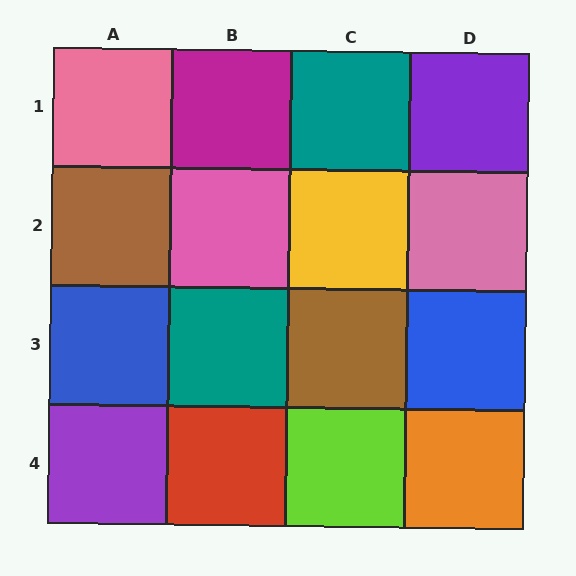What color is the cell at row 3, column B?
Teal.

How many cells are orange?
1 cell is orange.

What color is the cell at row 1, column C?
Teal.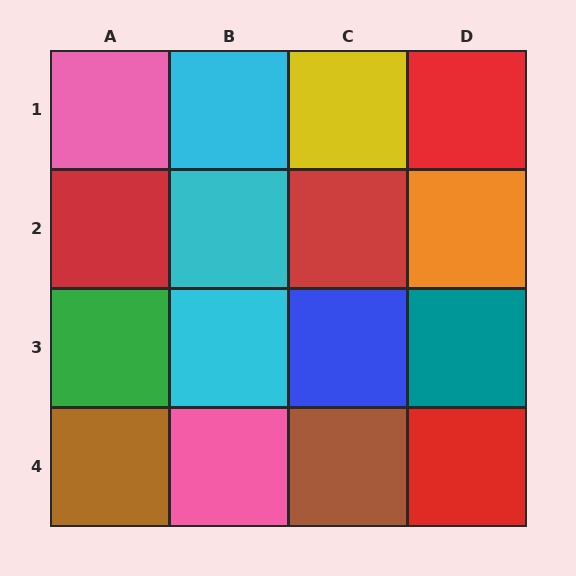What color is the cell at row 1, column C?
Yellow.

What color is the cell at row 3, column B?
Cyan.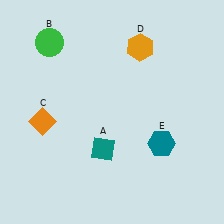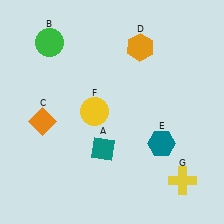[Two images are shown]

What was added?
A yellow circle (F), a yellow cross (G) were added in Image 2.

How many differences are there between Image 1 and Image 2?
There are 2 differences between the two images.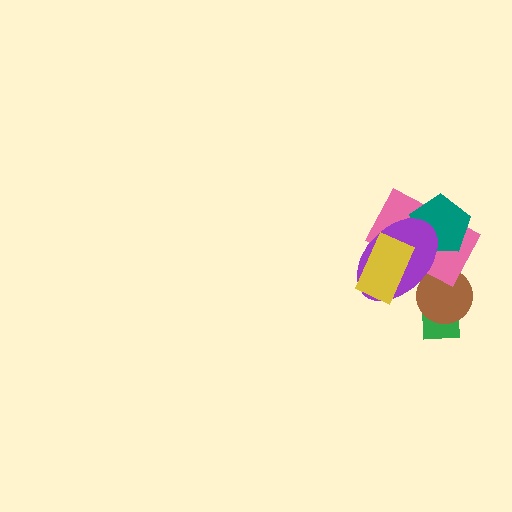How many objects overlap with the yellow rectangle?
2 objects overlap with the yellow rectangle.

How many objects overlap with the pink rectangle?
4 objects overlap with the pink rectangle.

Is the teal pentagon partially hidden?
Yes, it is partially covered by another shape.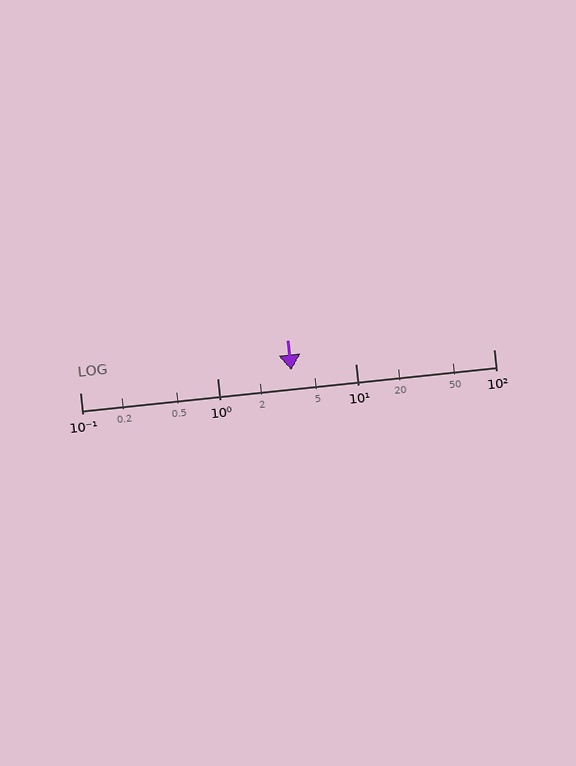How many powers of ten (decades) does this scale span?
The scale spans 3 decades, from 0.1 to 100.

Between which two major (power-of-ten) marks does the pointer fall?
The pointer is between 1 and 10.